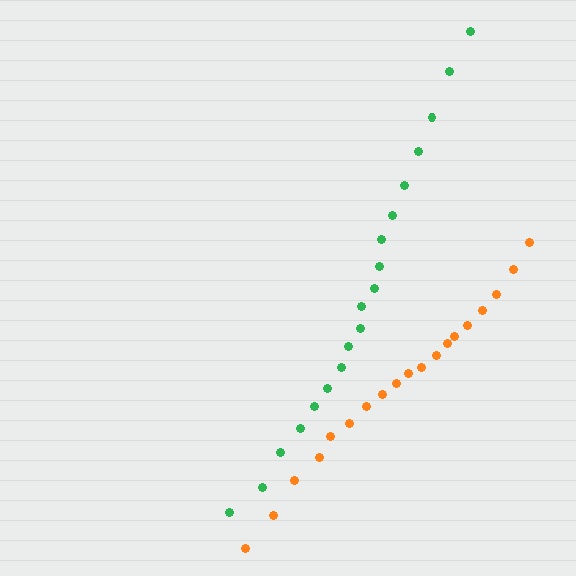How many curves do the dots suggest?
There are 2 distinct paths.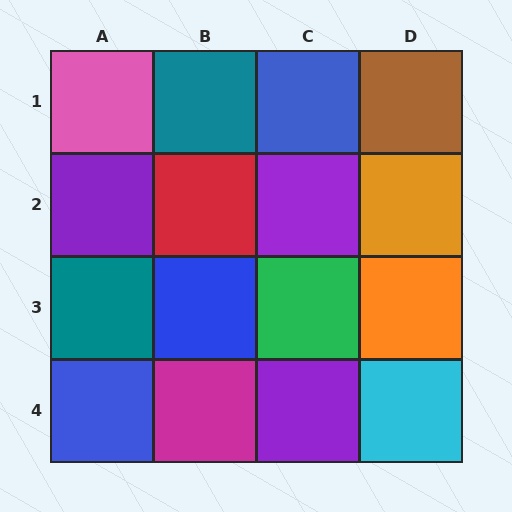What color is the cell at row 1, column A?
Pink.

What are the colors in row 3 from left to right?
Teal, blue, green, orange.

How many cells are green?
1 cell is green.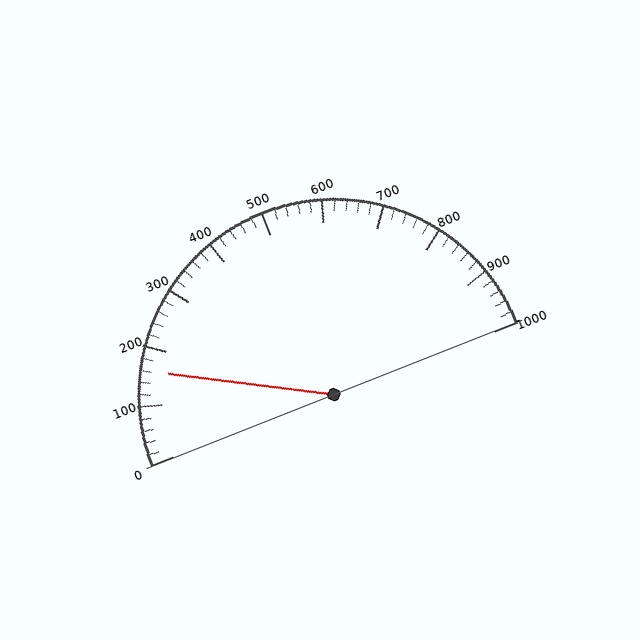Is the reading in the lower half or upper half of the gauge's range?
The reading is in the lower half of the range (0 to 1000).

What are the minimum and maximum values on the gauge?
The gauge ranges from 0 to 1000.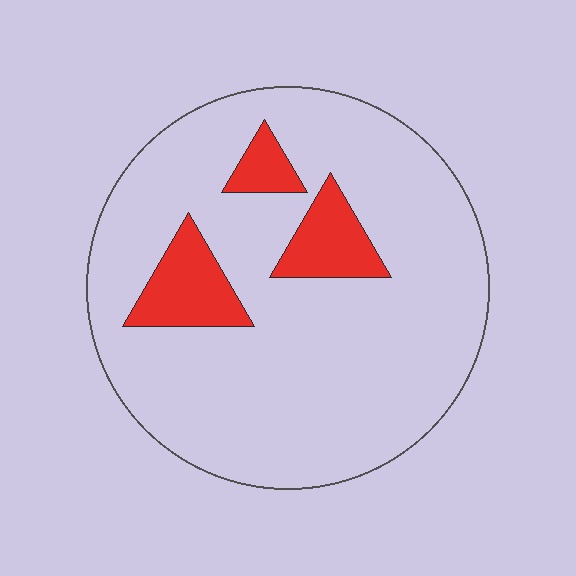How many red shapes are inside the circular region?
3.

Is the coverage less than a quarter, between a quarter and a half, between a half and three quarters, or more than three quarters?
Less than a quarter.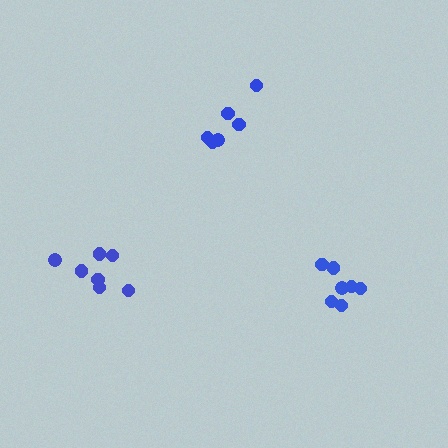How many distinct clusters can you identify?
There are 3 distinct clusters.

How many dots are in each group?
Group 1: 7 dots, Group 2: 6 dots, Group 3: 7 dots (20 total).